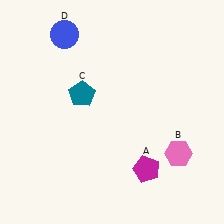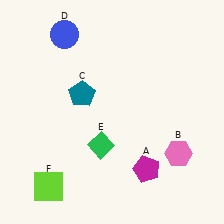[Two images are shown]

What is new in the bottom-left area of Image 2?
A lime square (F) was added in the bottom-left area of Image 2.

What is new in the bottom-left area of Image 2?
A green diamond (E) was added in the bottom-left area of Image 2.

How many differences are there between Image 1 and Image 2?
There are 2 differences between the two images.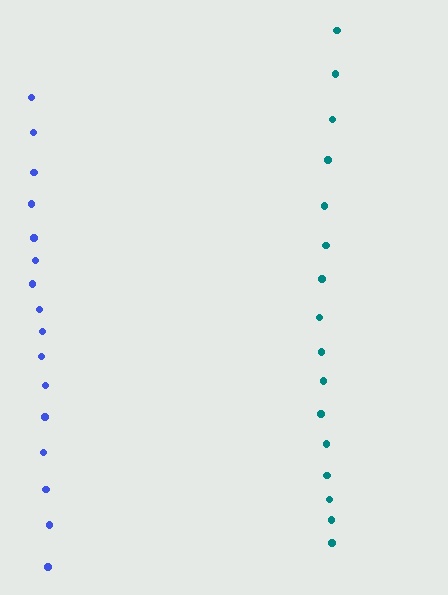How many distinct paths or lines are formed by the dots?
There are 2 distinct paths.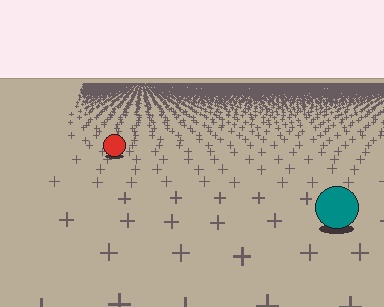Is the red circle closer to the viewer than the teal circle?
No. The teal circle is closer — you can tell from the texture gradient: the ground texture is coarser near it.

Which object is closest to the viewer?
The teal circle is closest. The texture marks near it are larger and more spread out.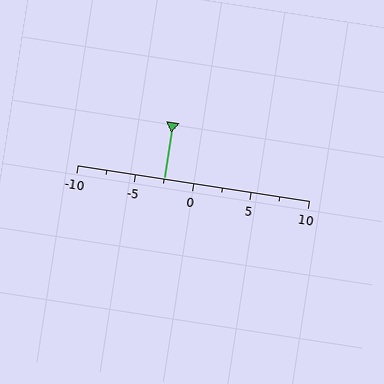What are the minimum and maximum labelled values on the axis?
The axis runs from -10 to 10.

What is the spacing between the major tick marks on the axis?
The major ticks are spaced 5 apart.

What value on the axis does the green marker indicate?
The marker indicates approximately -2.5.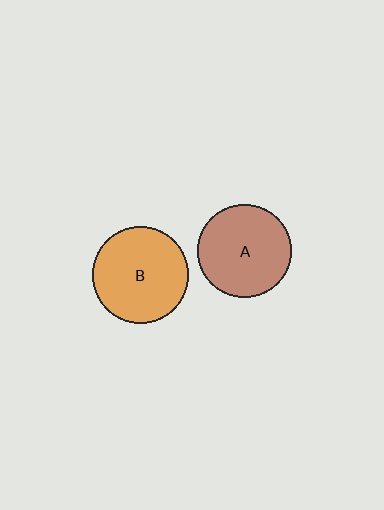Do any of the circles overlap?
No, none of the circles overlap.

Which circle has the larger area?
Circle B (orange).